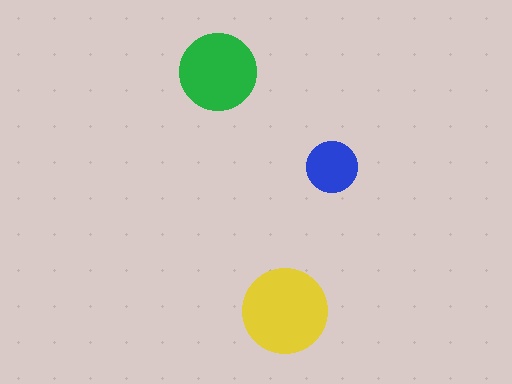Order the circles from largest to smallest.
the yellow one, the green one, the blue one.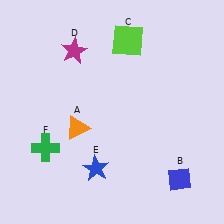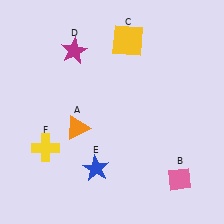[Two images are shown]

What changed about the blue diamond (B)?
In Image 1, B is blue. In Image 2, it changed to pink.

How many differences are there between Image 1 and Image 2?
There are 3 differences between the two images.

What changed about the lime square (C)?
In Image 1, C is lime. In Image 2, it changed to yellow.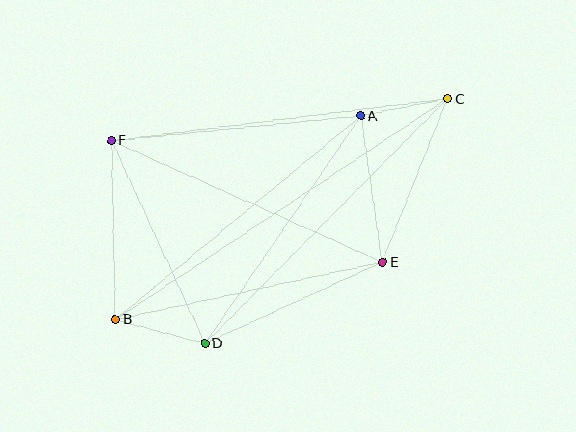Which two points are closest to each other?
Points A and C are closest to each other.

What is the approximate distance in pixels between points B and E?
The distance between B and E is approximately 273 pixels.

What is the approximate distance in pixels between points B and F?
The distance between B and F is approximately 179 pixels.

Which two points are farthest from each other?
Points B and C are farthest from each other.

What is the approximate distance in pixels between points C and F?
The distance between C and F is approximately 339 pixels.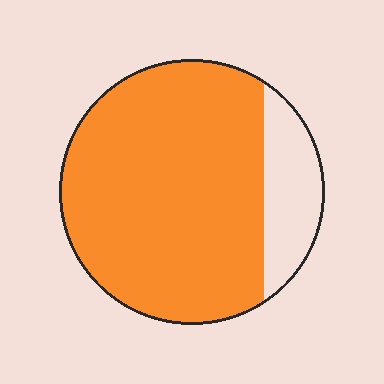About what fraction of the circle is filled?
About five sixths (5/6).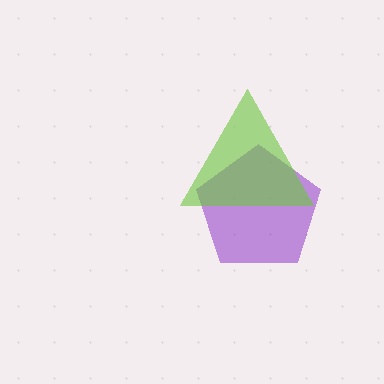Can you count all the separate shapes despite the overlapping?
Yes, there are 2 separate shapes.